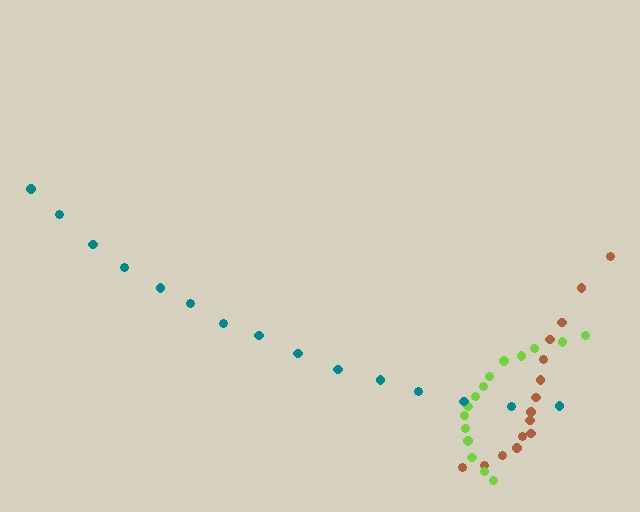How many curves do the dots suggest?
There are 3 distinct paths.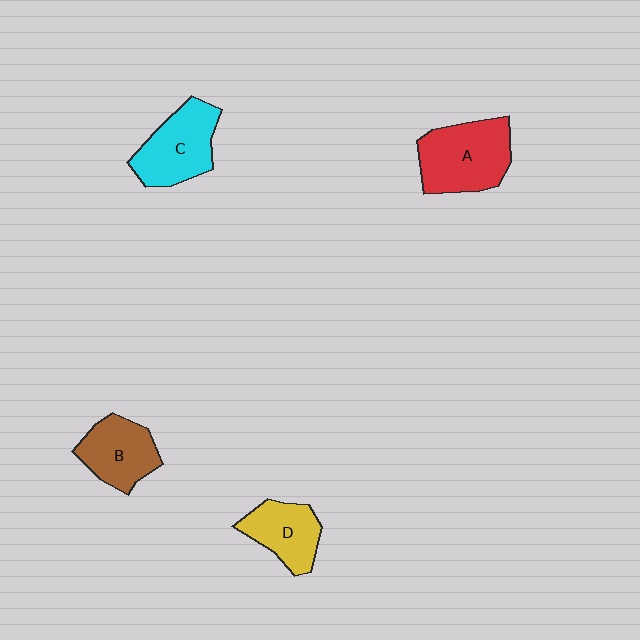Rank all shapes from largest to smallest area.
From largest to smallest: A (red), C (cyan), B (brown), D (yellow).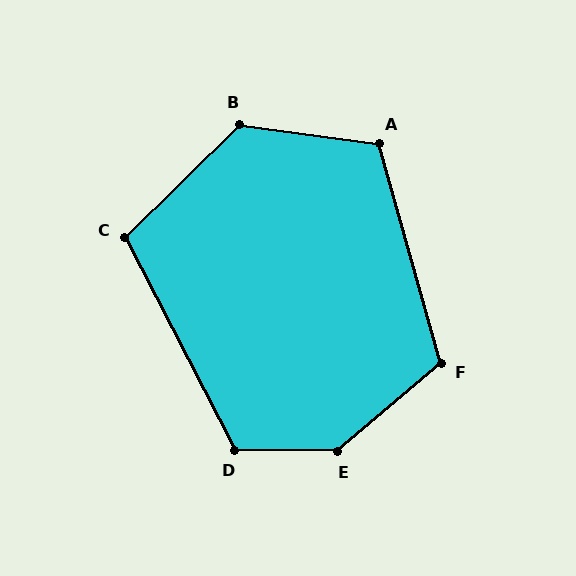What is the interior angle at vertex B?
Approximately 127 degrees (obtuse).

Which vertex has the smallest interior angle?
C, at approximately 107 degrees.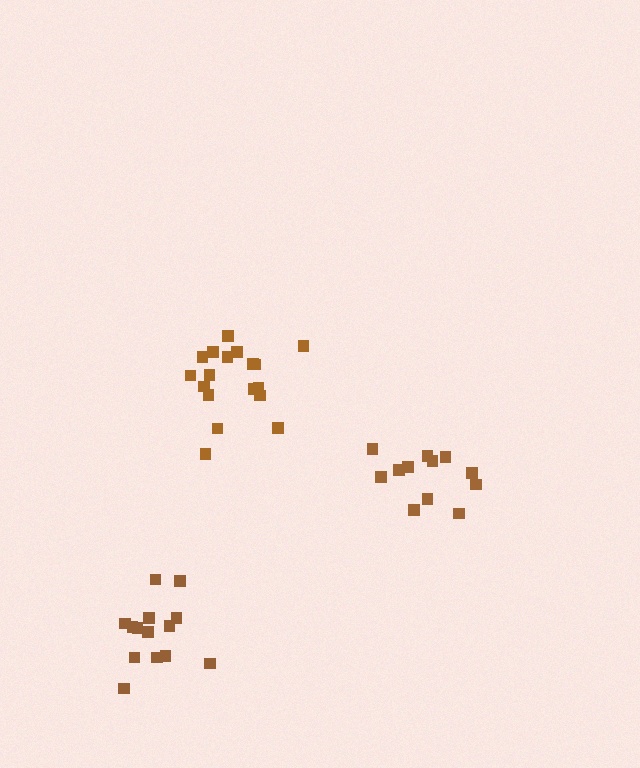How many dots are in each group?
Group 1: 18 dots, Group 2: 14 dots, Group 3: 12 dots (44 total).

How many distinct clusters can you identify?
There are 3 distinct clusters.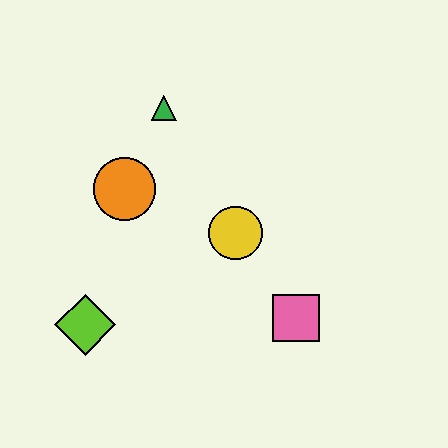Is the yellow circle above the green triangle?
No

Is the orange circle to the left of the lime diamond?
No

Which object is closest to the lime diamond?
The orange circle is closest to the lime diamond.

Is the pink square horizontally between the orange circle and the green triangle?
No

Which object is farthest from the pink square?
The green triangle is farthest from the pink square.